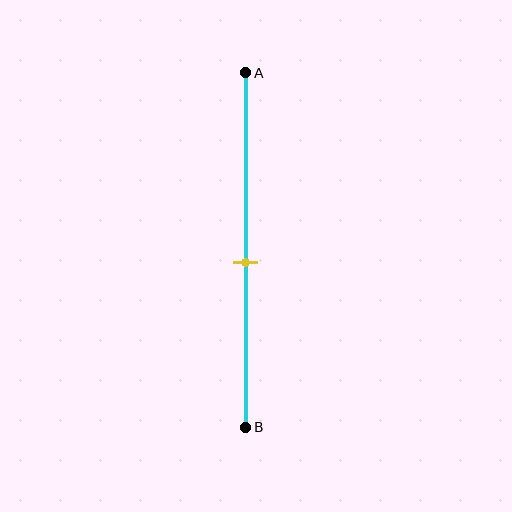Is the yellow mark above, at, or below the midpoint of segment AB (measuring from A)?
The yellow mark is below the midpoint of segment AB.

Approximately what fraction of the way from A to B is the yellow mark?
The yellow mark is approximately 55% of the way from A to B.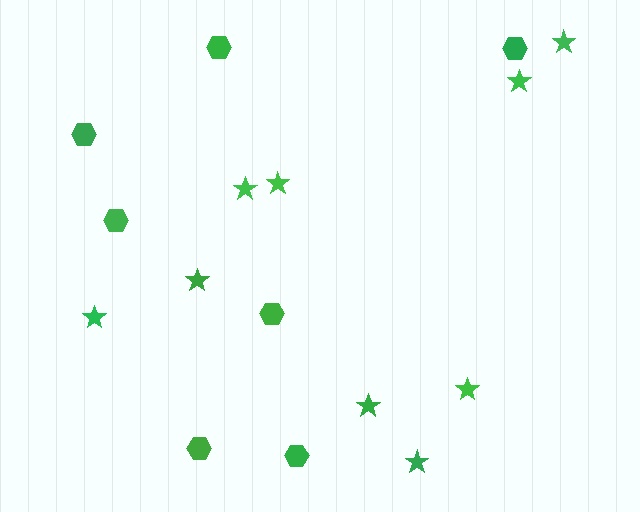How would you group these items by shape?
There are 2 groups: one group of stars (9) and one group of hexagons (7).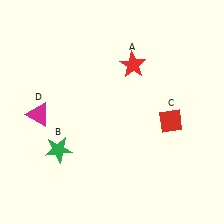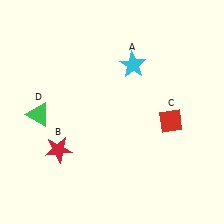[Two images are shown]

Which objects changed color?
A changed from red to cyan. B changed from green to red. D changed from magenta to green.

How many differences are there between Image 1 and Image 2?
There are 3 differences between the two images.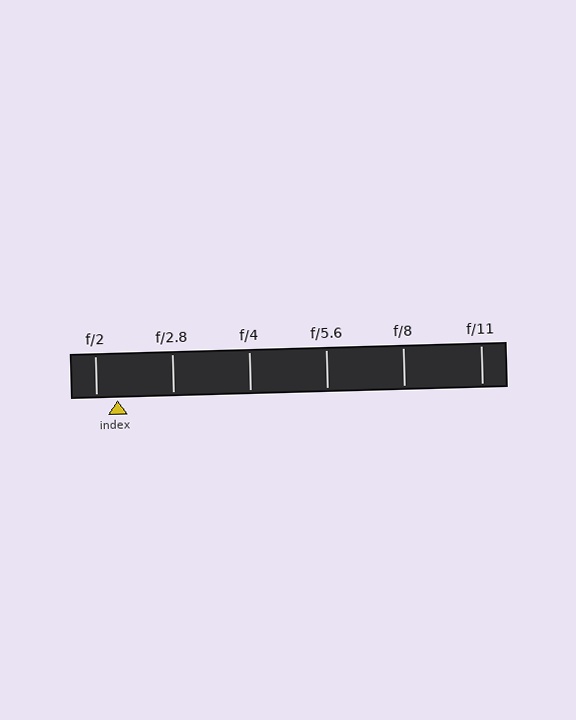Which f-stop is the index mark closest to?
The index mark is closest to f/2.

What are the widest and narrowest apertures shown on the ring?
The widest aperture shown is f/2 and the narrowest is f/11.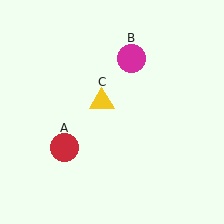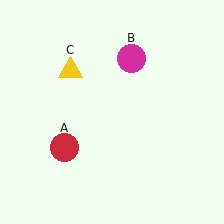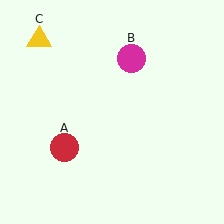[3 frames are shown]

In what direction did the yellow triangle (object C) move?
The yellow triangle (object C) moved up and to the left.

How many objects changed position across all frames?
1 object changed position: yellow triangle (object C).